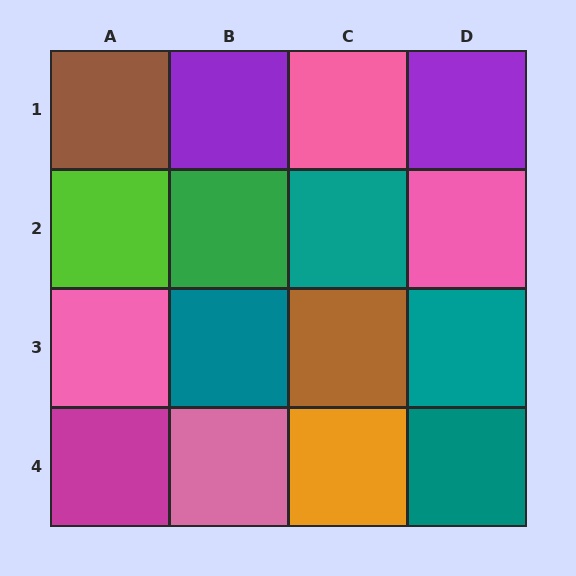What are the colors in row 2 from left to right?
Lime, green, teal, pink.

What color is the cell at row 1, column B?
Purple.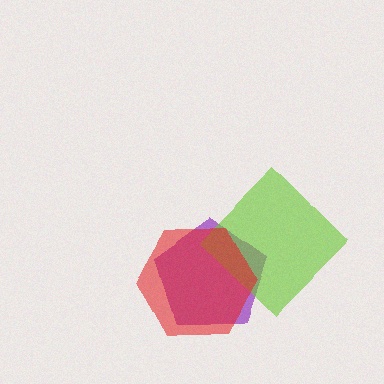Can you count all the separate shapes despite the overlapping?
Yes, there are 3 separate shapes.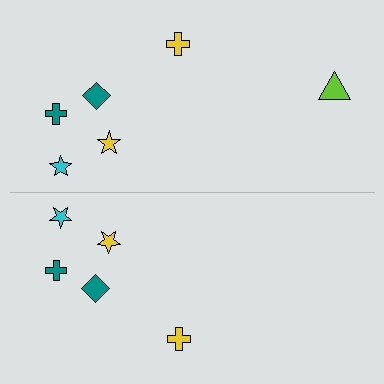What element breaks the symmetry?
A lime triangle is missing from the bottom side.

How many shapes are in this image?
There are 11 shapes in this image.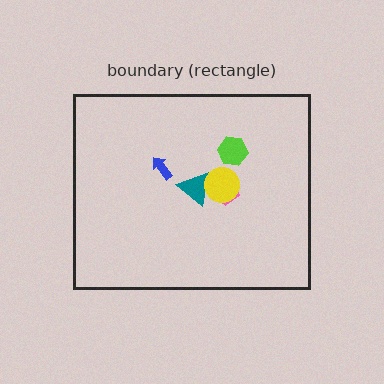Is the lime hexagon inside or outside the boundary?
Inside.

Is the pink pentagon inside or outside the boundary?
Inside.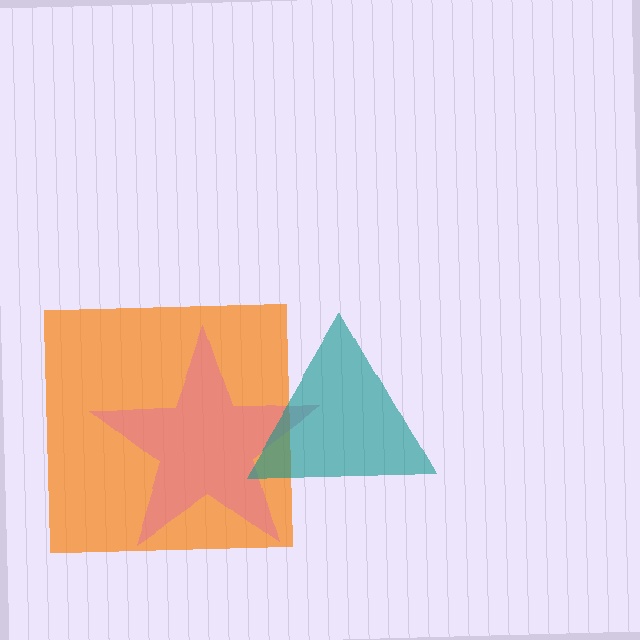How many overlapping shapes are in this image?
There are 3 overlapping shapes in the image.